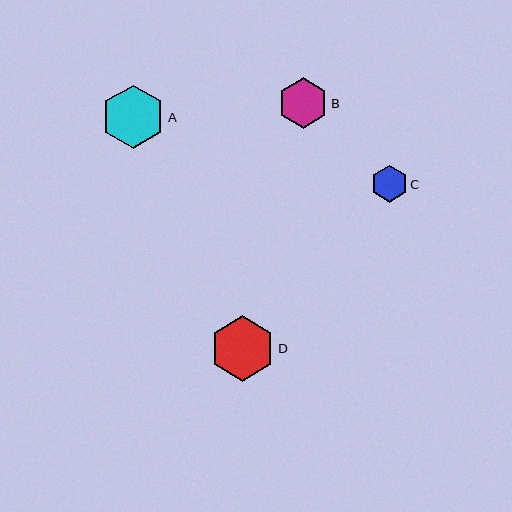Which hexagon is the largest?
Hexagon D is the largest with a size of approximately 65 pixels.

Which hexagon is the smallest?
Hexagon C is the smallest with a size of approximately 37 pixels.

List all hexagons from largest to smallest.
From largest to smallest: D, A, B, C.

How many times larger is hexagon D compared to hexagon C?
Hexagon D is approximately 1.8 times the size of hexagon C.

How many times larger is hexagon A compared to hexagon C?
Hexagon A is approximately 1.7 times the size of hexagon C.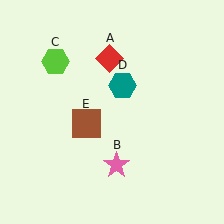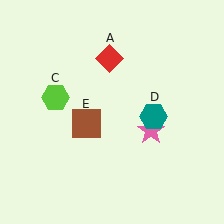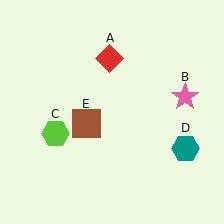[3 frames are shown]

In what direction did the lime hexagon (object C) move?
The lime hexagon (object C) moved down.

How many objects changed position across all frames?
3 objects changed position: pink star (object B), lime hexagon (object C), teal hexagon (object D).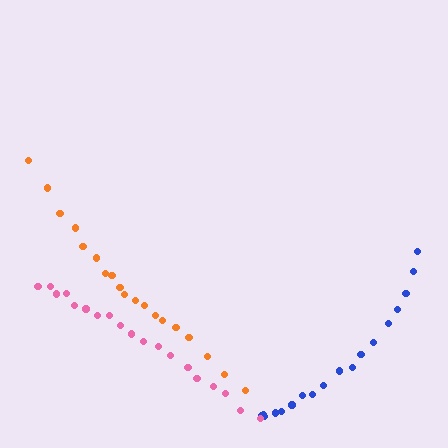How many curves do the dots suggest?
There are 3 distinct paths.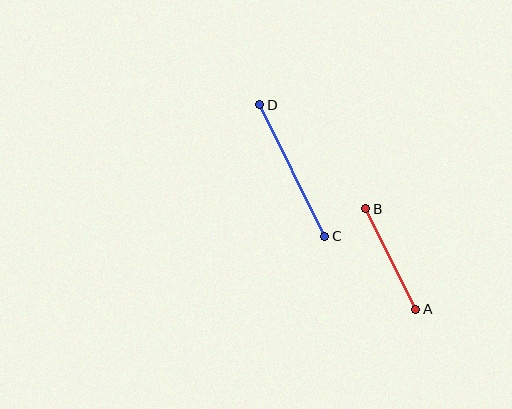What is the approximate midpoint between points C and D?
The midpoint is at approximately (292, 171) pixels.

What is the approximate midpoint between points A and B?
The midpoint is at approximately (391, 259) pixels.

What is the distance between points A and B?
The distance is approximately 112 pixels.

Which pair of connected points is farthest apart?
Points C and D are farthest apart.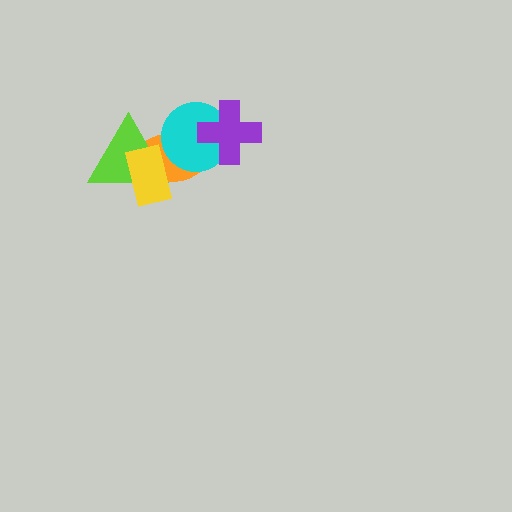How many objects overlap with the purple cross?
1 object overlaps with the purple cross.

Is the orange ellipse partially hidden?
Yes, it is partially covered by another shape.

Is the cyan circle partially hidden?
Yes, it is partially covered by another shape.